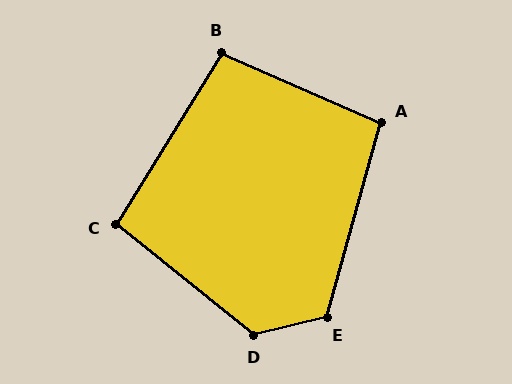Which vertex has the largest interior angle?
D, at approximately 127 degrees.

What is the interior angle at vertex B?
Approximately 98 degrees (obtuse).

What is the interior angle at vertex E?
Approximately 120 degrees (obtuse).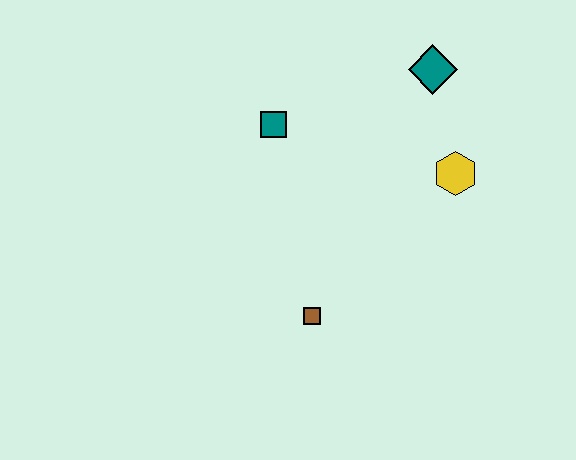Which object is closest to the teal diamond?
The yellow hexagon is closest to the teal diamond.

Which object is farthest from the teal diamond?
The brown square is farthest from the teal diamond.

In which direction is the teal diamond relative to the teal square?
The teal diamond is to the right of the teal square.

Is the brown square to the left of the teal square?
No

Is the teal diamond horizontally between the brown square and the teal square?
No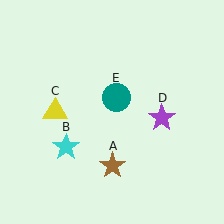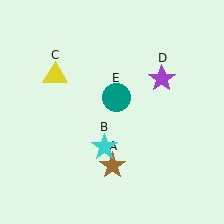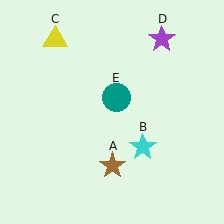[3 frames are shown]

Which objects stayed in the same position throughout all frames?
Brown star (object A) and teal circle (object E) remained stationary.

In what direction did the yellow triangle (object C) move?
The yellow triangle (object C) moved up.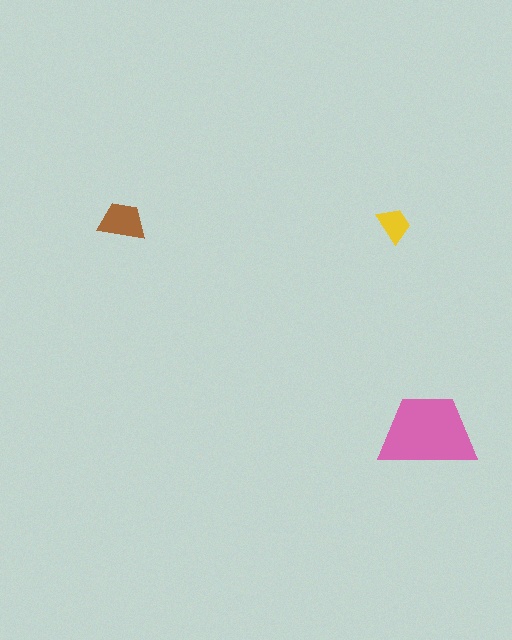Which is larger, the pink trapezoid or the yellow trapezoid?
The pink one.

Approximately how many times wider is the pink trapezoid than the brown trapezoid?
About 2 times wider.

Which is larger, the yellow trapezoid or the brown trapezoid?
The brown one.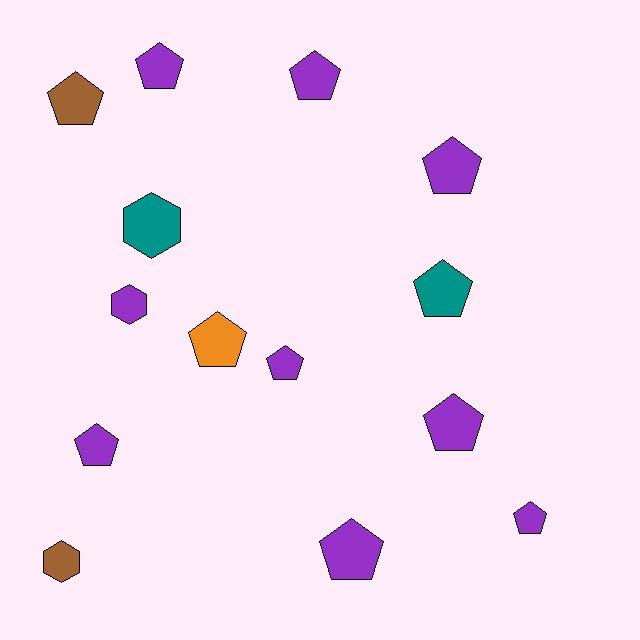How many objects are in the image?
There are 14 objects.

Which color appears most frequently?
Purple, with 9 objects.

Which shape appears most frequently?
Pentagon, with 11 objects.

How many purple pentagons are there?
There are 8 purple pentagons.